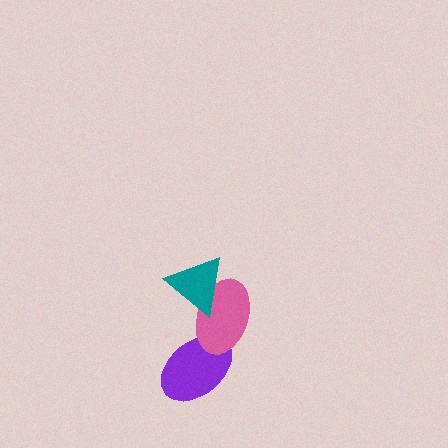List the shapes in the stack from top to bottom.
From top to bottom: the teal triangle, the pink ellipse, the purple ellipse.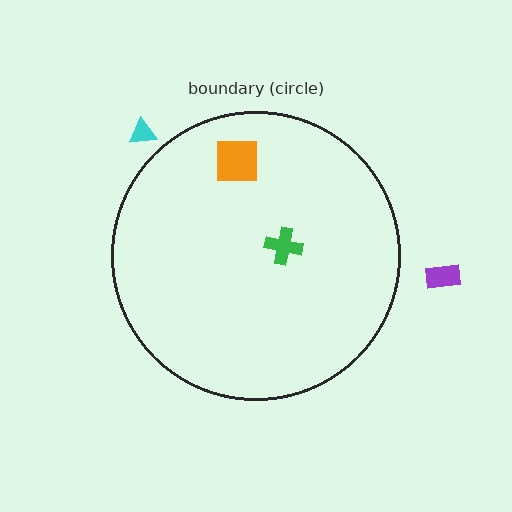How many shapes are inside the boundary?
2 inside, 2 outside.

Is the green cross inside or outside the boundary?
Inside.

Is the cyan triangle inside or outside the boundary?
Outside.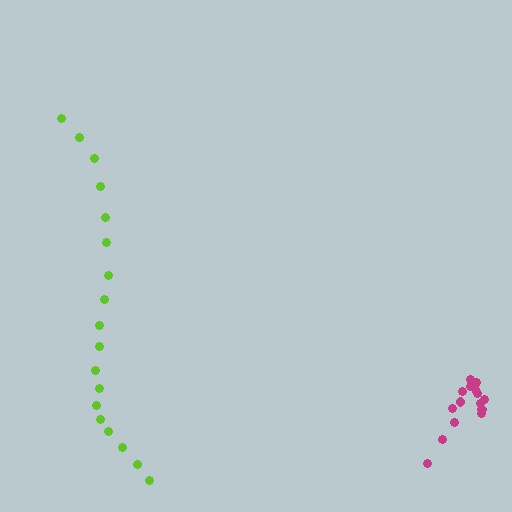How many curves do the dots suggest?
There are 2 distinct paths.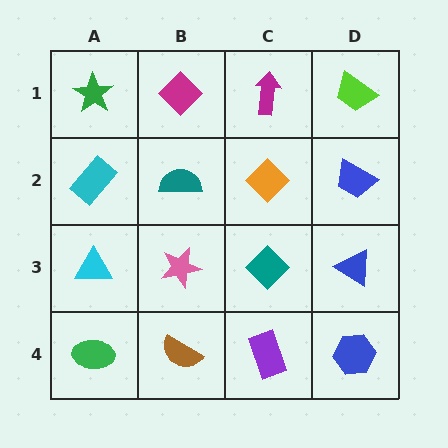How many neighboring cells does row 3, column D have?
3.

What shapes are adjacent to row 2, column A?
A green star (row 1, column A), a cyan triangle (row 3, column A), a teal semicircle (row 2, column B).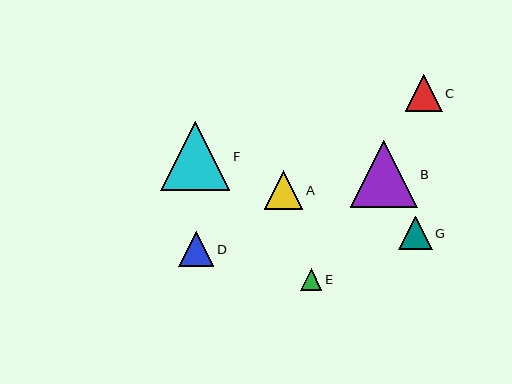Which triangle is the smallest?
Triangle E is the smallest with a size of approximately 22 pixels.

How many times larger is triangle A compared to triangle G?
Triangle A is approximately 1.1 times the size of triangle G.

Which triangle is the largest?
Triangle F is the largest with a size of approximately 69 pixels.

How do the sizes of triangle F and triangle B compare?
Triangle F and triangle B are approximately the same size.